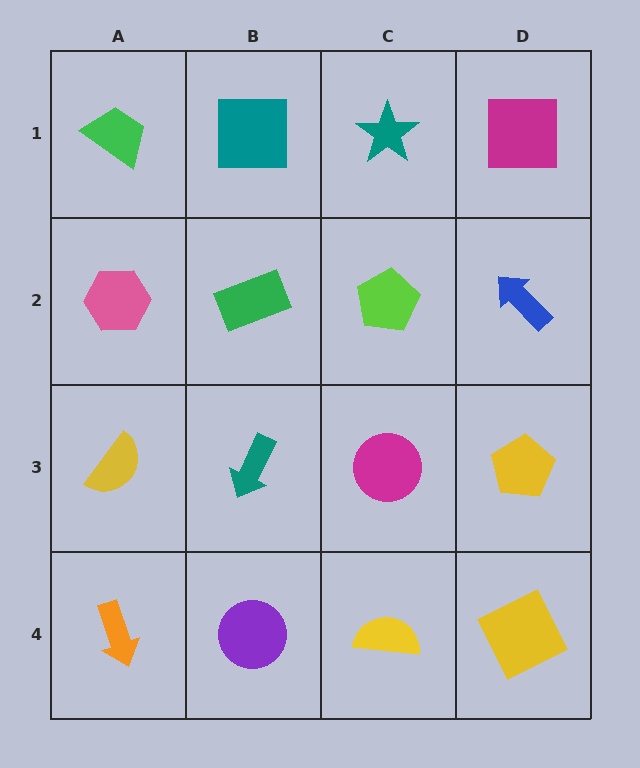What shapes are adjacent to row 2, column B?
A teal square (row 1, column B), a teal arrow (row 3, column B), a pink hexagon (row 2, column A), a lime pentagon (row 2, column C).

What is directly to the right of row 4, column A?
A purple circle.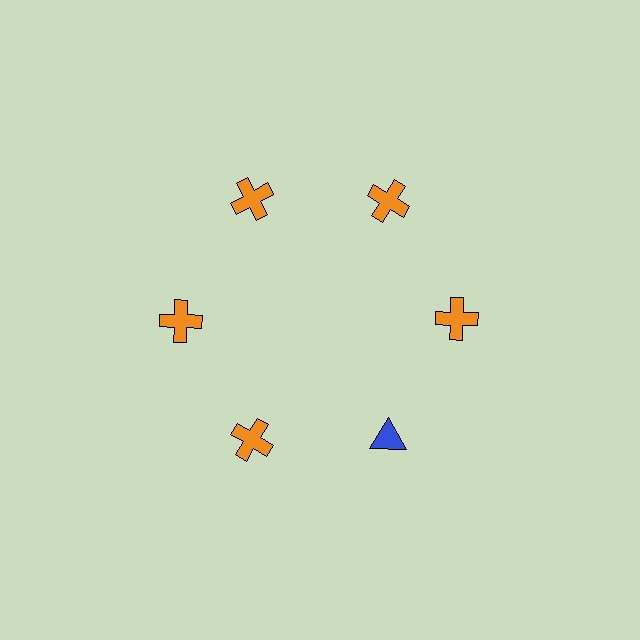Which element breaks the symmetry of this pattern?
The blue triangle at roughly the 5 o'clock position breaks the symmetry. All other shapes are orange crosses.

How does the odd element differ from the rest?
It differs in both color (blue instead of orange) and shape (triangle instead of cross).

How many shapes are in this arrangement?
There are 6 shapes arranged in a ring pattern.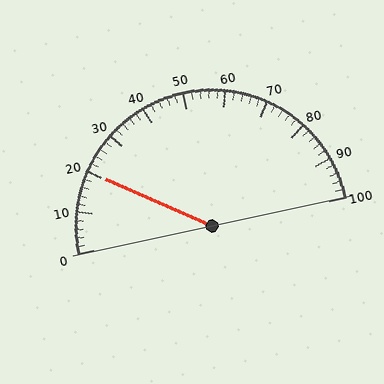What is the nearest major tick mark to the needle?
The nearest major tick mark is 20.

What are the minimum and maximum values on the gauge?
The gauge ranges from 0 to 100.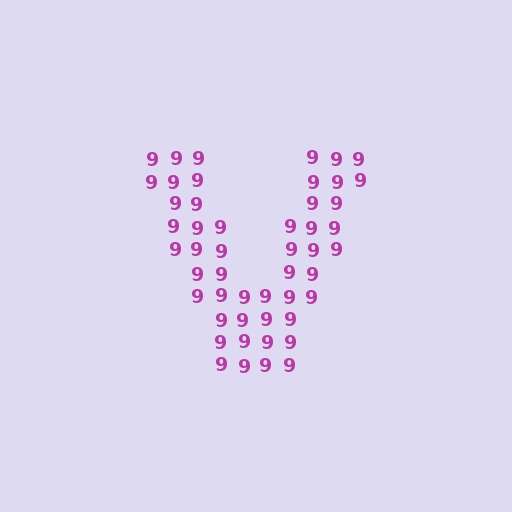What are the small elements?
The small elements are digit 9's.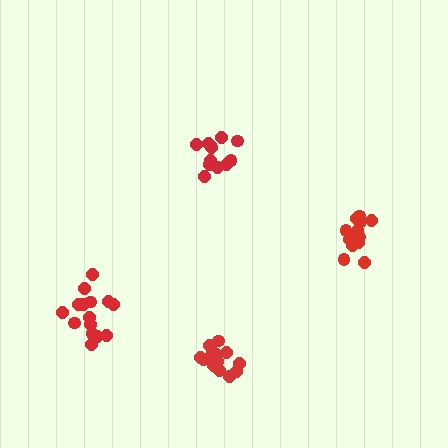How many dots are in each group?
Group 1: 13 dots, Group 2: 15 dots, Group 3: 13 dots, Group 4: 15 dots (56 total).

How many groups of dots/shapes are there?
There are 4 groups.